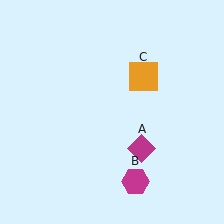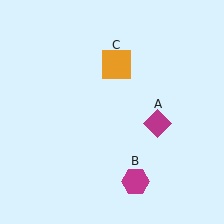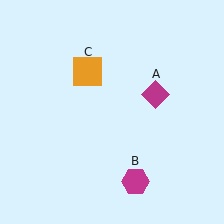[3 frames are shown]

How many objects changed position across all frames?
2 objects changed position: magenta diamond (object A), orange square (object C).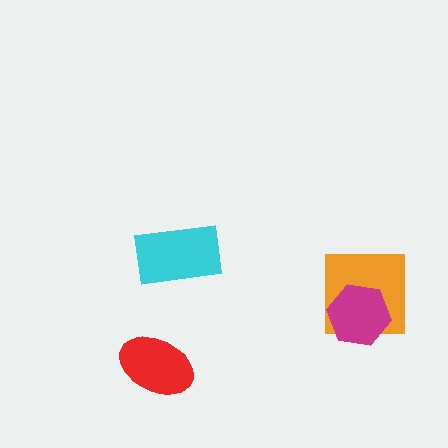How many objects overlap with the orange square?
1 object overlaps with the orange square.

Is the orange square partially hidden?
Yes, it is partially covered by another shape.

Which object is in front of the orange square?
The magenta hexagon is in front of the orange square.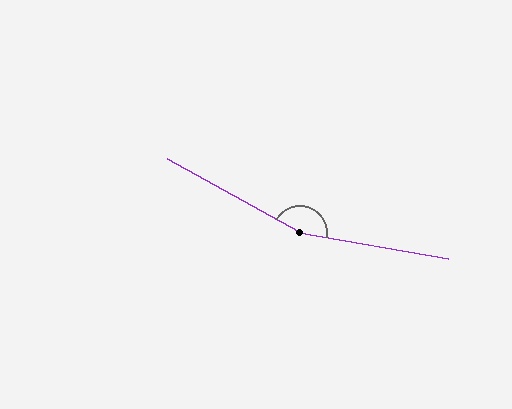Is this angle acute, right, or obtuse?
It is obtuse.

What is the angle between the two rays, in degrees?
Approximately 161 degrees.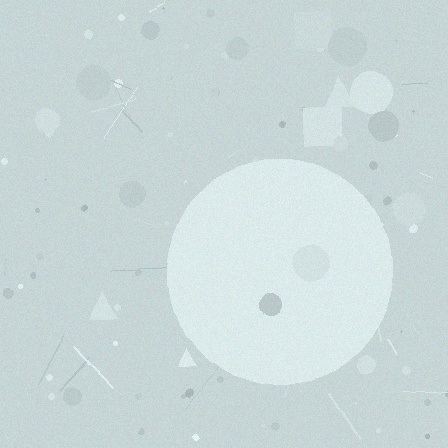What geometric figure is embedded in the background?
A circle is embedded in the background.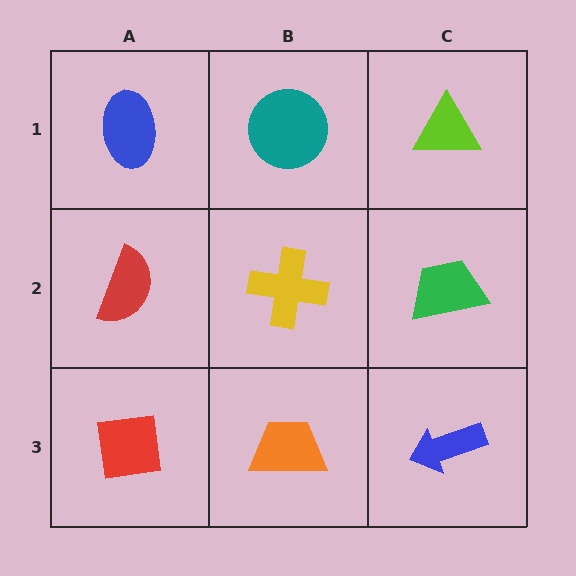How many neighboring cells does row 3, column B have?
3.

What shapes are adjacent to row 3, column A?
A red semicircle (row 2, column A), an orange trapezoid (row 3, column B).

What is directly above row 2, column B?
A teal circle.